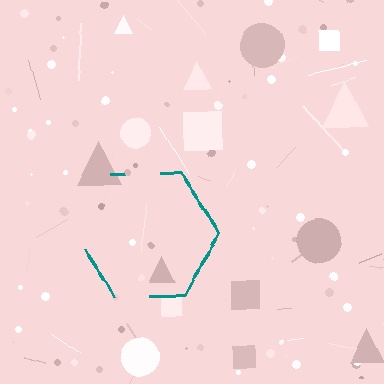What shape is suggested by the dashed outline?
The dashed outline suggests a hexagon.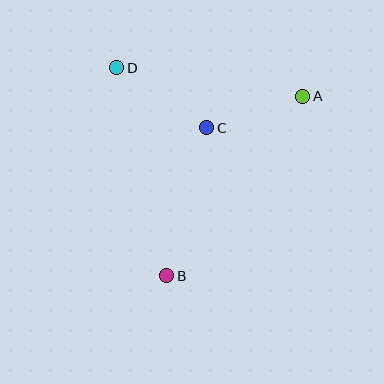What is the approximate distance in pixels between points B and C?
The distance between B and C is approximately 153 pixels.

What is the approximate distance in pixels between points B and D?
The distance between B and D is approximately 214 pixels.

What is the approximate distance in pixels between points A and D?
The distance between A and D is approximately 188 pixels.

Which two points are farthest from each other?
Points A and B are farthest from each other.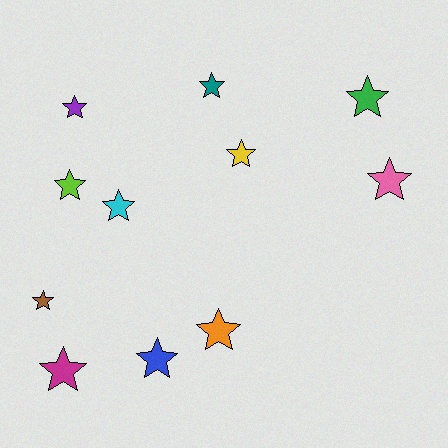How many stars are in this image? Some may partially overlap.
There are 11 stars.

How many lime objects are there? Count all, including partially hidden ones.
There is 1 lime object.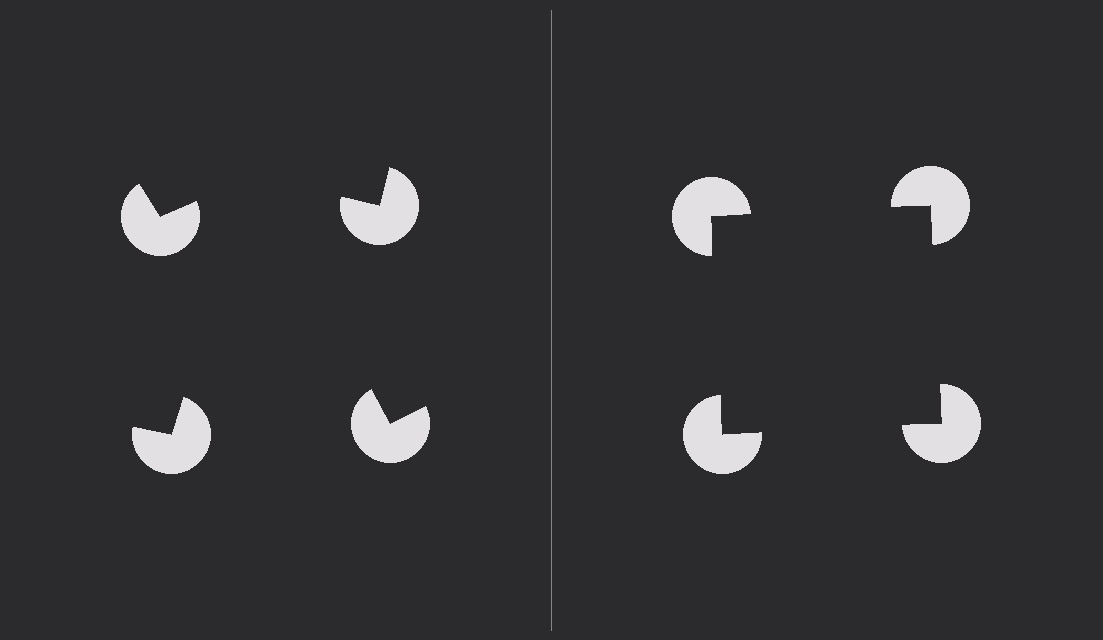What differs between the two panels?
The pac-man discs are positioned identically on both sides; only the wedge orientations differ. On the right they align to a square; on the left they are misaligned.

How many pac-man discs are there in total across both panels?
8 — 4 on each side.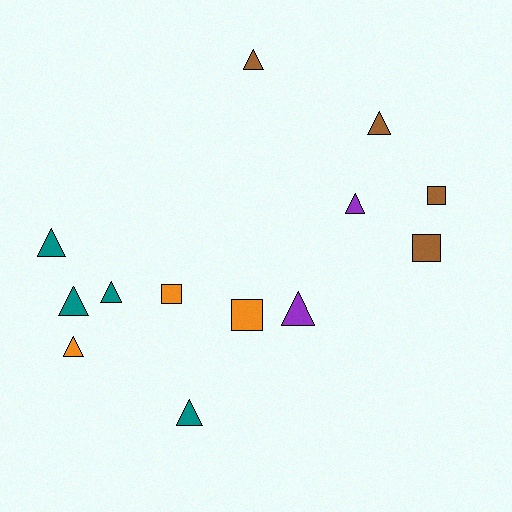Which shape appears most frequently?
Triangle, with 9 objects.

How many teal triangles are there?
There are 4 teal triangles.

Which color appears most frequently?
Teal, with 4 objects.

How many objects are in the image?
There are 13 objects.